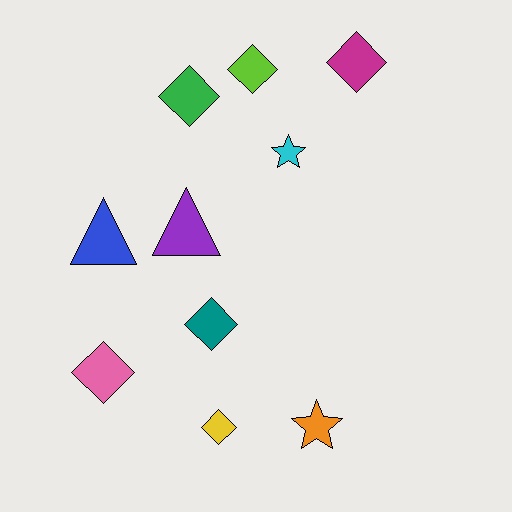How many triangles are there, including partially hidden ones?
There are 2 triangles.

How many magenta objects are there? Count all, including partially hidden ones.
There is 1 magenta object.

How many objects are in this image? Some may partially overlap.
There are 10 objects.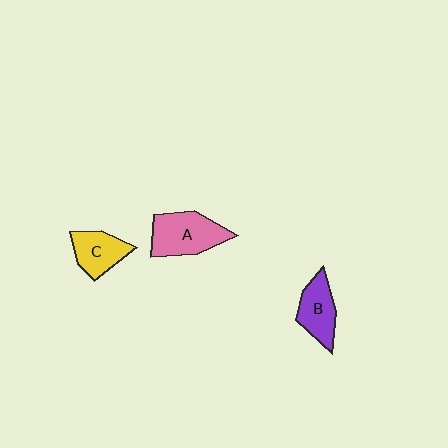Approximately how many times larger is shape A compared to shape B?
Approximately 1.4 times.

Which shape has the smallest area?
Shape C (yellow).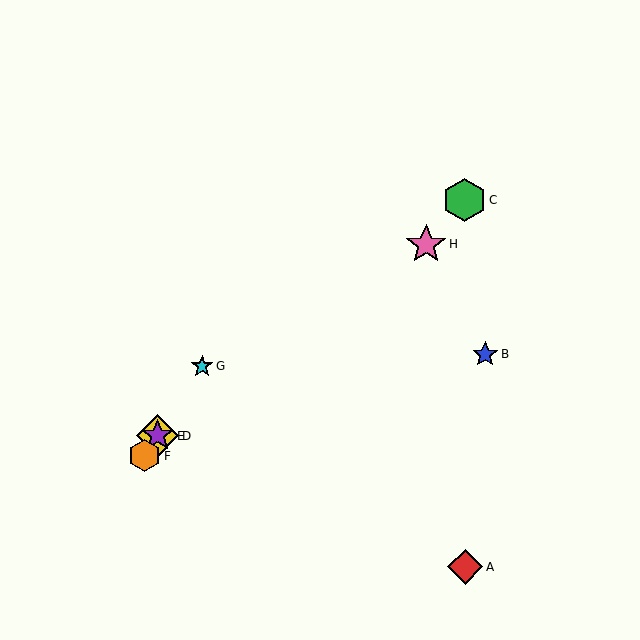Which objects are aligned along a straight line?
Objects D, E, F, G are aligned along a straight line.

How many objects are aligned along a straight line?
4 objects (D, E, F, G) are aligned along a straight line.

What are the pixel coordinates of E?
Object E is at (158, 436).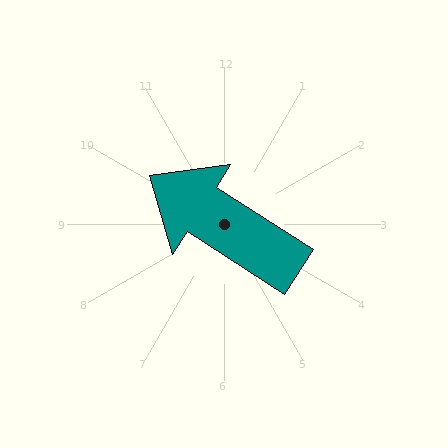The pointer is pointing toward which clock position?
Roughly 10 o'clock.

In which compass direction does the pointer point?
Northwest.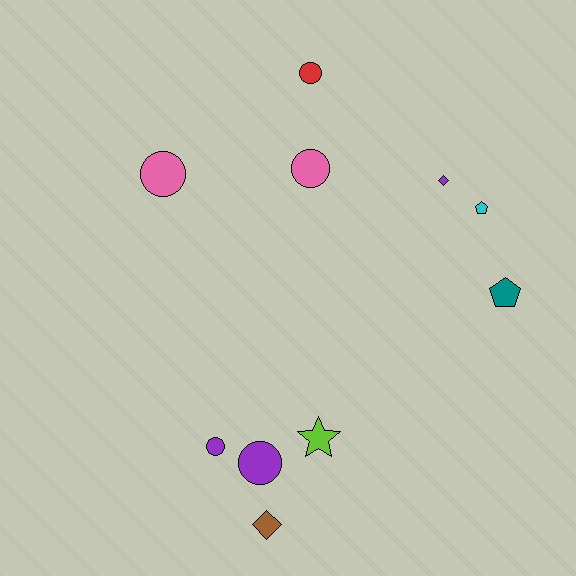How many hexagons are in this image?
There are no hexagons.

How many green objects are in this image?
There are no green objects.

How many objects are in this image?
There are 10 objects.